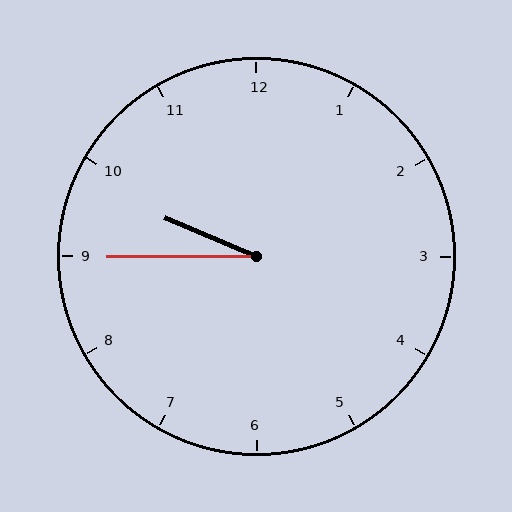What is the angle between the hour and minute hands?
Approximately 22 degrees.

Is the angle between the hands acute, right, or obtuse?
It is acute.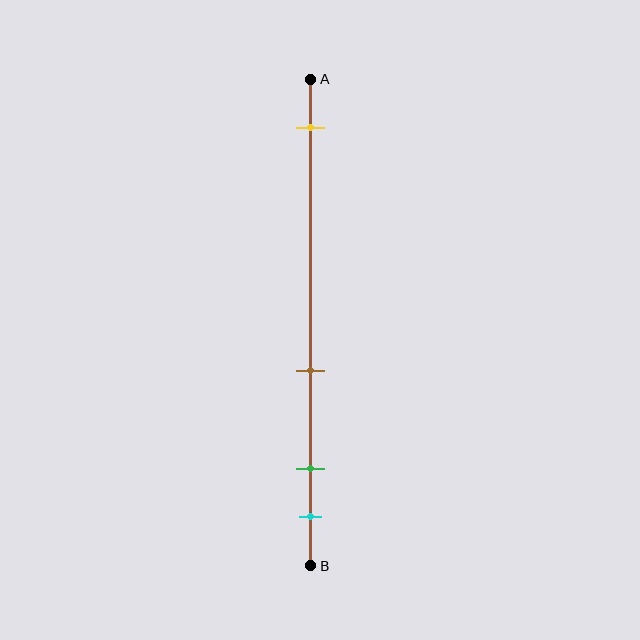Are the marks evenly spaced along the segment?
No, the marks are not evenly spaced.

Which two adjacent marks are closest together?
The green and cyan marks are the closest adjacent pair.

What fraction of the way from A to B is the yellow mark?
The yellow mark is approximately 10% (0.1) of the way from A to B.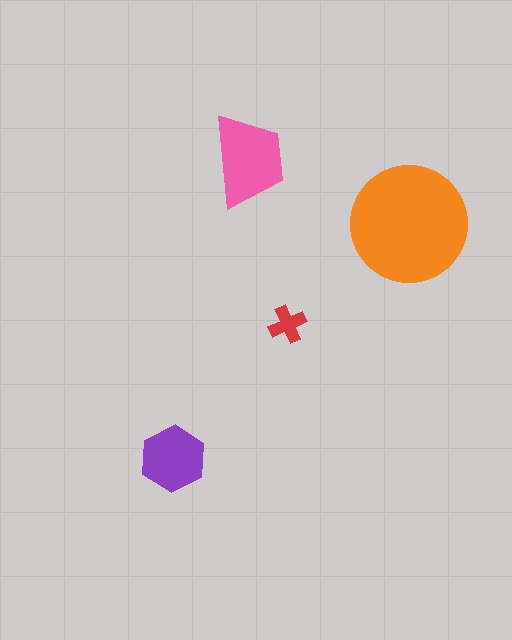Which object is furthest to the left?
The purple hexagon is leftmost.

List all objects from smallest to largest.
The red cross, the purple hexagon, the pink trapezoid, the orange circle.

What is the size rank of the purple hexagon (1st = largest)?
3rd.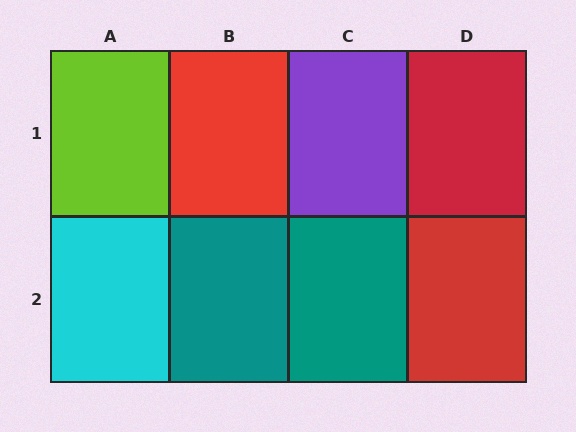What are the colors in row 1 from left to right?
Lime, red, purple, red.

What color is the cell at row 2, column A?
Cyan.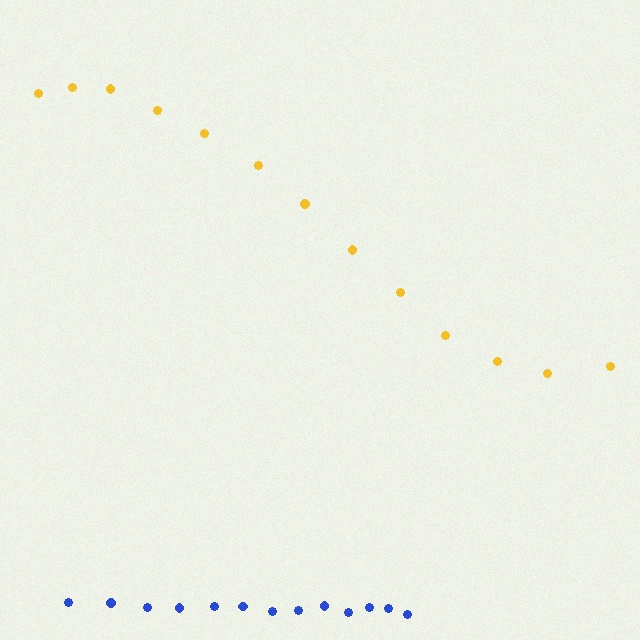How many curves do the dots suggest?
There are 2 distinct paths.